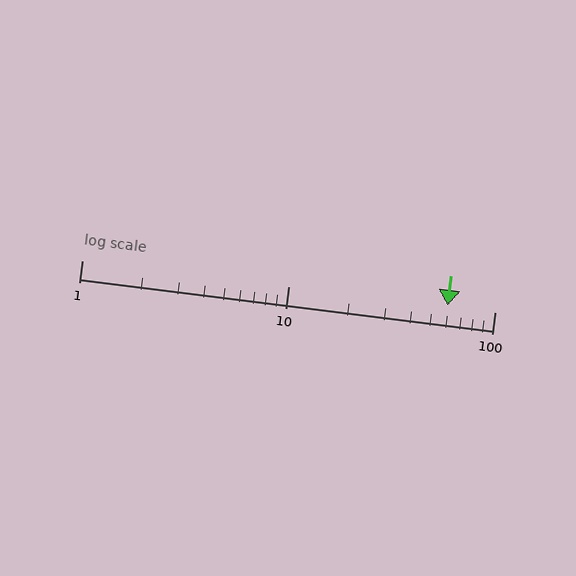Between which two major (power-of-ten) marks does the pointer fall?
The pointer is between 10 and 100.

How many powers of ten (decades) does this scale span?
The scale spans 2 decades, from 1 to 100.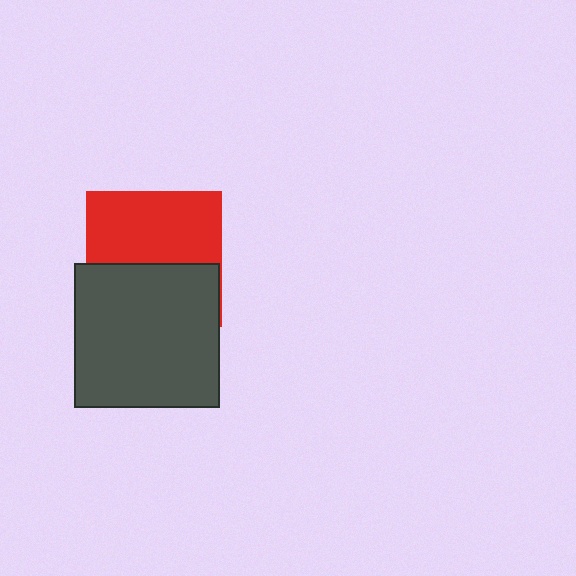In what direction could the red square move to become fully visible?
The red square could move up. That would shift it out from behind the dark gray square entirely.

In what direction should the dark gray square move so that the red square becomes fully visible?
The dark gray square should move down. That is the shortest direction to clear the overlap and leave the red square fully visible.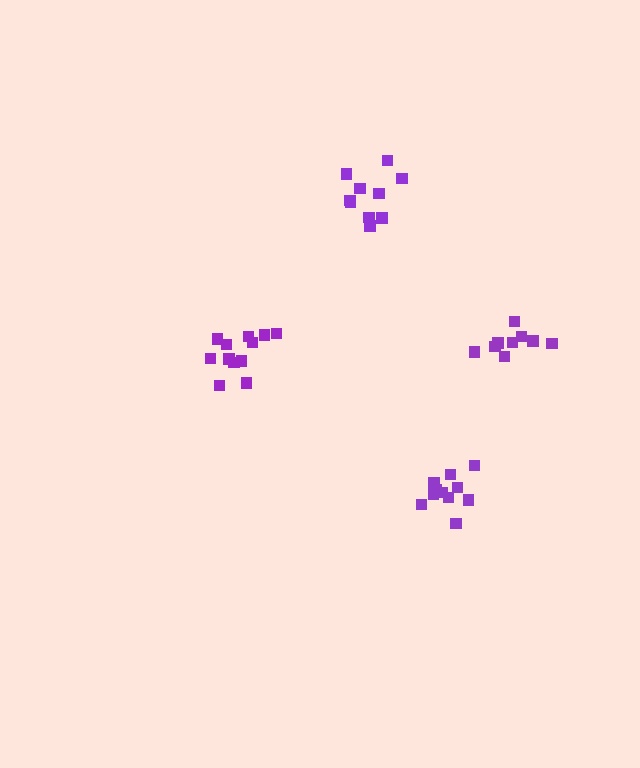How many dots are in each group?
Group 1: 12 dots, Group 2: 9 dots, Group 3: 10 dots, Group 4: 11 dots (42 total).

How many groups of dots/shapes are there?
There are 4 groups.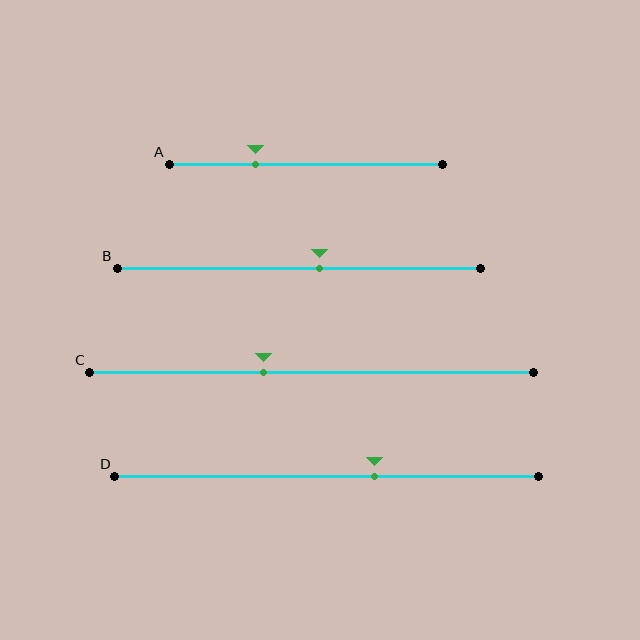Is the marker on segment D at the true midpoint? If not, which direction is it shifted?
No, the marker on segment D is shifted to the right by about 11% of the segment length.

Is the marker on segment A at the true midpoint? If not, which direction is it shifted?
No, the marker on segment A is shifted to the left by about 18% of the segment length.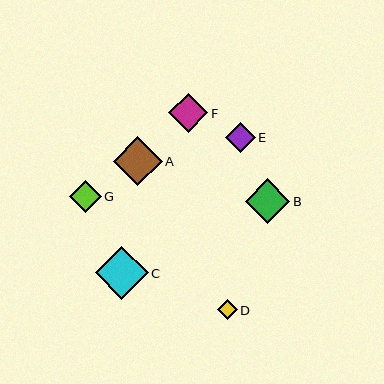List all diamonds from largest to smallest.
From largest to smallest: C, A, B, F, G, E, D.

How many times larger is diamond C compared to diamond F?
Diamond C is approximately 1.4 times the size of diamond F.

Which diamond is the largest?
Diamond C is the largest with a size of approximately 53 pixels.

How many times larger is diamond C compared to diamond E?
Diamond C is approximately 1.8 times the size of diamond E.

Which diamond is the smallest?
Diamond D is the smallest with a size of approximately 20 pixels.